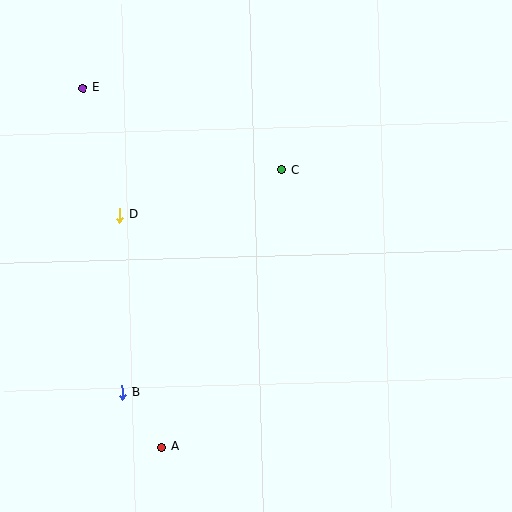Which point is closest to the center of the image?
Point C at (282, 170) is closest to the center.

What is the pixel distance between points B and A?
The distance between B and A is 68 pixels.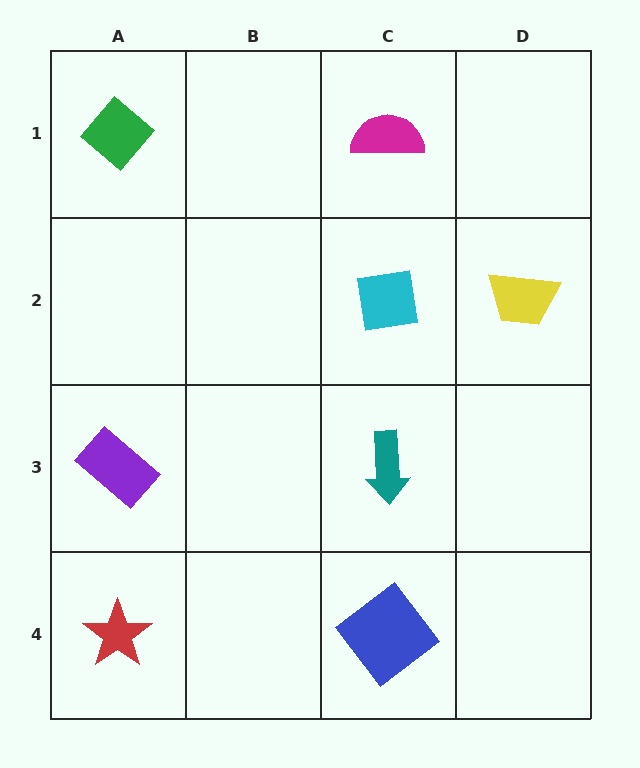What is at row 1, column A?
A green diamond.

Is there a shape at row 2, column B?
No, that cell is empty.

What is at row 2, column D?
A yellow trapezoid.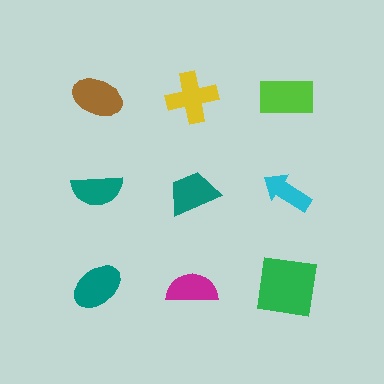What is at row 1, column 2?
A yellow cross.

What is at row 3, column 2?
A magenta semicircle.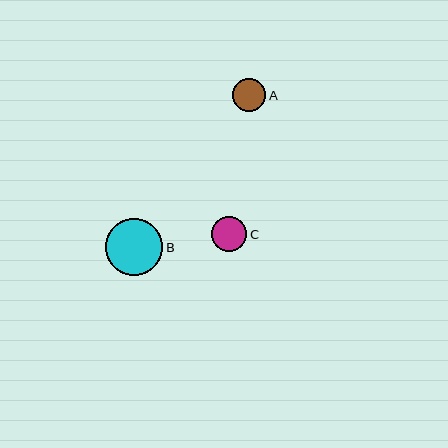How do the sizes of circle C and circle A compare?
Circle C and circle A are approximately the same size.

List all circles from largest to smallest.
From largest to smallest: B, C, A.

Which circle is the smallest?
Circle A is the smallest with a size of approximately 34 pixels.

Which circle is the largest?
Circle B is the largest with a size of approximately 57 pixels.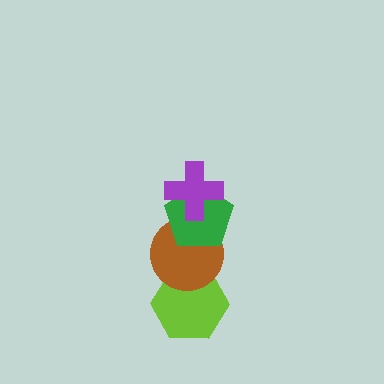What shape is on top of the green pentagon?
The purple cross is on top of the green pentagon.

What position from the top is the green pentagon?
The green pentagon is 2nd from the top.